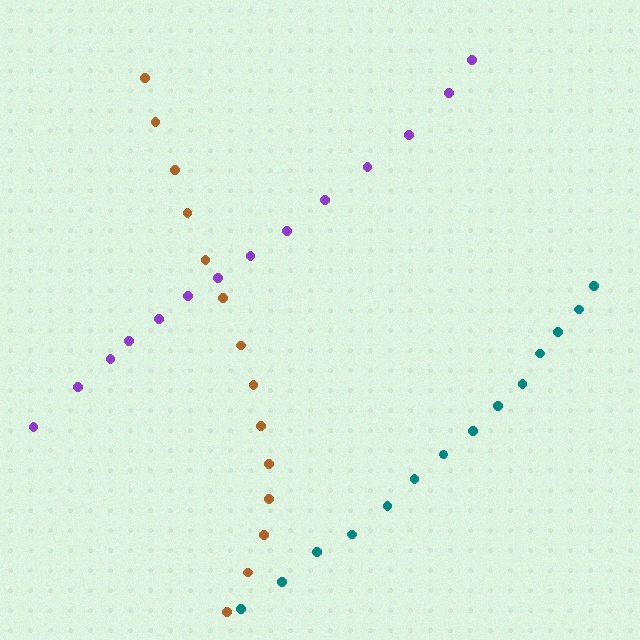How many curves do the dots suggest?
There are 3 distinct paths.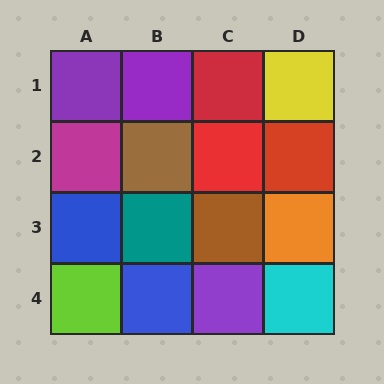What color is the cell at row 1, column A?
Purple.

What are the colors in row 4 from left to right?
Lime, blue, purple, cyan.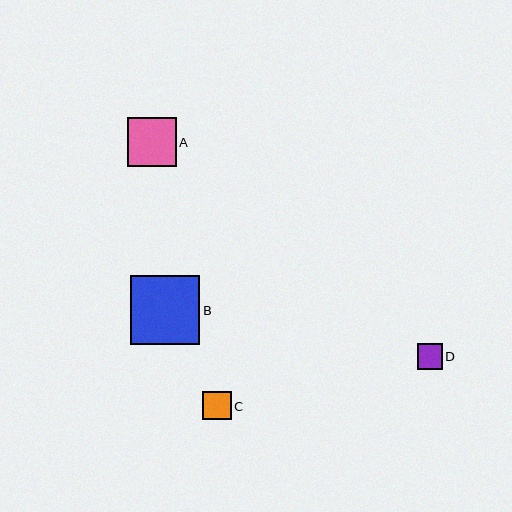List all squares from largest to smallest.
From largest to smallest: B, A, C, D.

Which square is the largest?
Square B is the largest with a size of approximately 69 pixels.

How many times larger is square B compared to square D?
Square B is approximately 2.7 times the size of square D.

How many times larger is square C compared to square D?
Square C is approximately 1.1 times the size of square D.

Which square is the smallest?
Square D is the smallest with a size of approximately 25 pixels.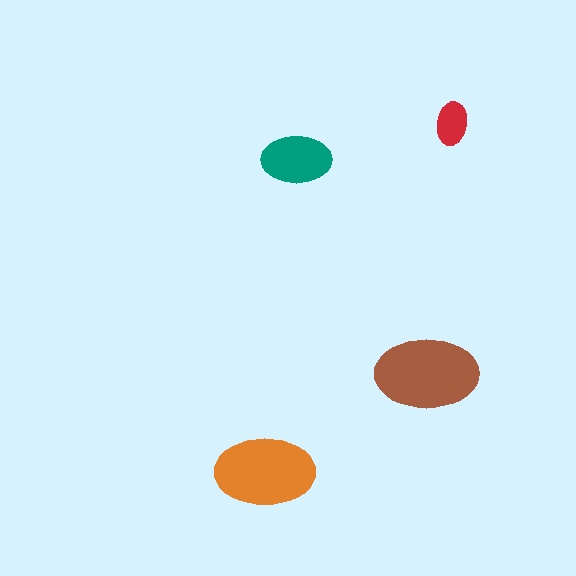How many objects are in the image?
There are 4 objects in the image.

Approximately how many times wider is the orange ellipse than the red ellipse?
About 2.5 times wider.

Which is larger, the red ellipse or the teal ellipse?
The teal one.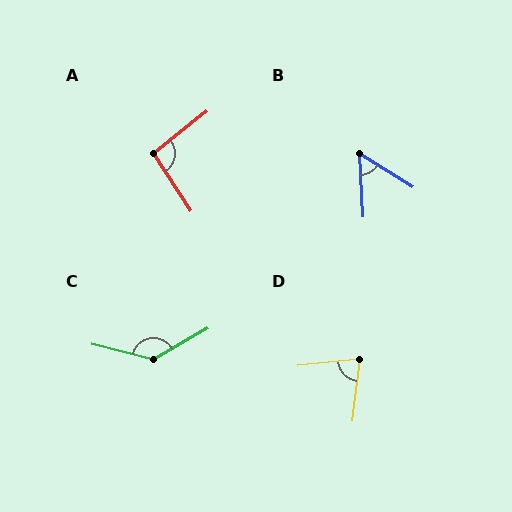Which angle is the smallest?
B, at approximately 55 degrees.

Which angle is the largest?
C, at approximately 136 degrees.